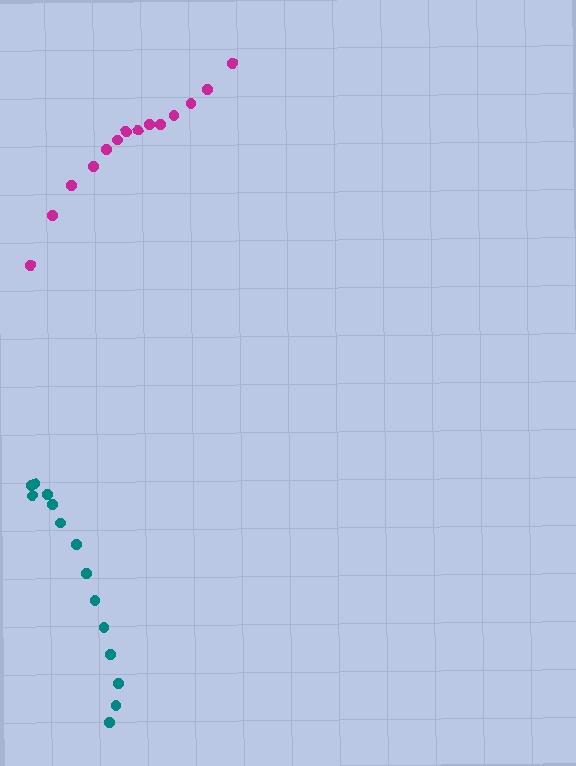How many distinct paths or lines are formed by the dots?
There are 2 distinct paths.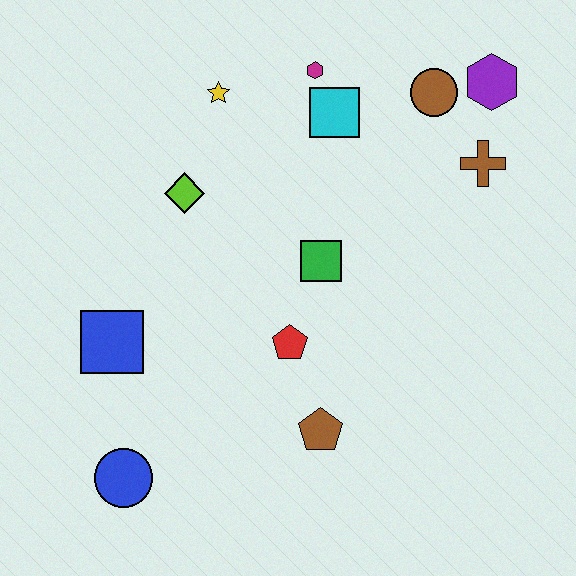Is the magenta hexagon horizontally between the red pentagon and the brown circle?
Yes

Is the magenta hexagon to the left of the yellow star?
No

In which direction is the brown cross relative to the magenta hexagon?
The brown cross is to the right of the magenta hexagon.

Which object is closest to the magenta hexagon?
The cyan square is closest to the magenta hexagon.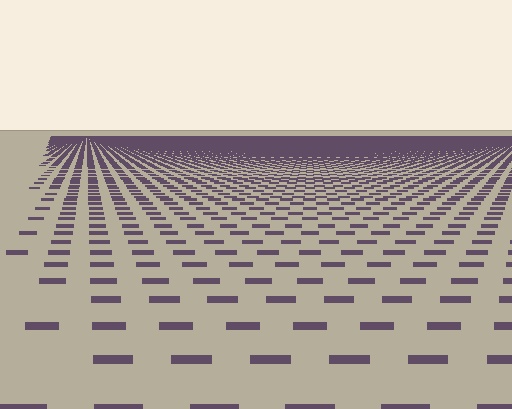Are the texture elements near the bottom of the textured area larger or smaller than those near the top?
Larger. Near the bottom, elements are closer to the viewer and appear at a bigger on-screen size.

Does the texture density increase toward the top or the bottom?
Density increases toward the top.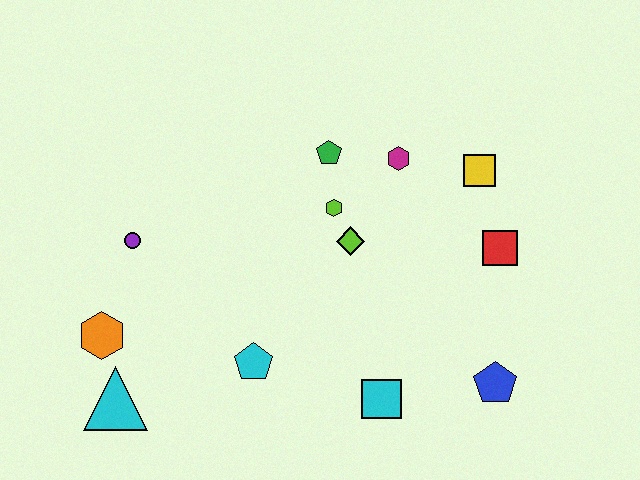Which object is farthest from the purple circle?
The blue pentagon is farthest from the purple circle.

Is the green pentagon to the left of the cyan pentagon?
No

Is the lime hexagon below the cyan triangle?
No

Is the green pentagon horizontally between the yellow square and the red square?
No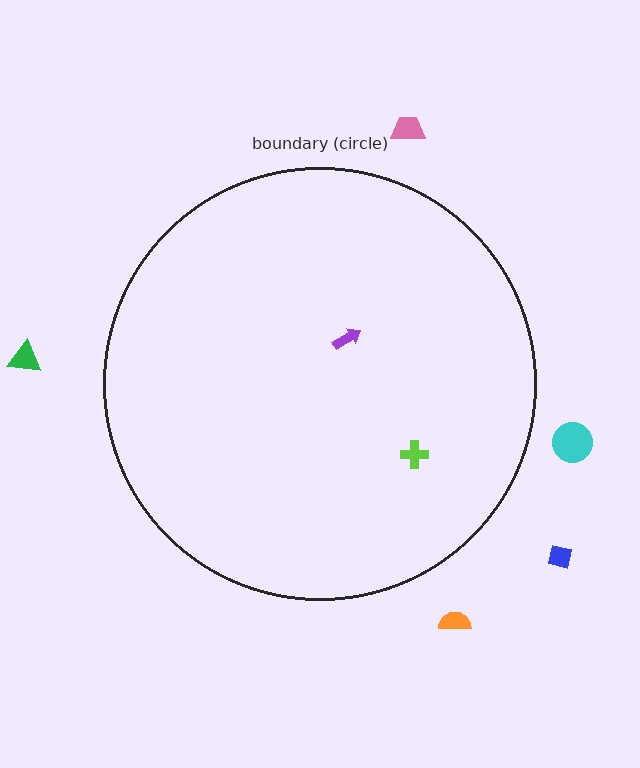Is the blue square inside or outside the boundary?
Outside.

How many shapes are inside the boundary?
2 inside, 5 outside.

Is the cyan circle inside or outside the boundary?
Outside.